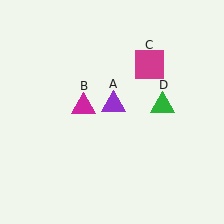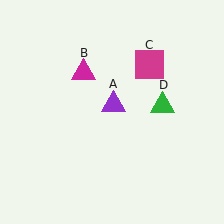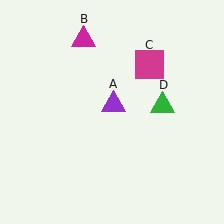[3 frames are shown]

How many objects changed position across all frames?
1 object changed position: magenta triangle (object B).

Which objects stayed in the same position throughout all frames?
Purple triangle (object A) and magenta square (object C) and green triangle (object D) remained stationary.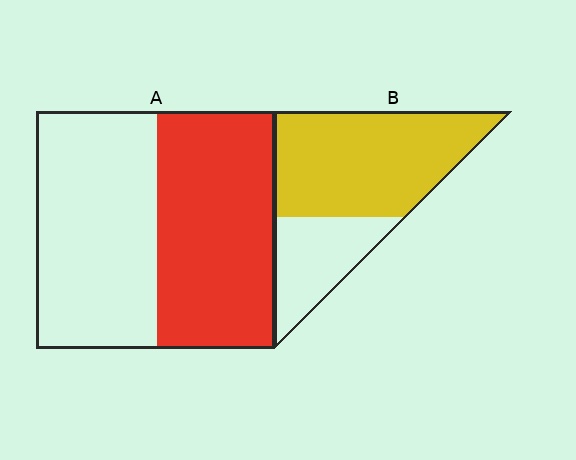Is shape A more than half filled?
Roughly half.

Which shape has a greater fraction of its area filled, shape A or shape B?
Shape B.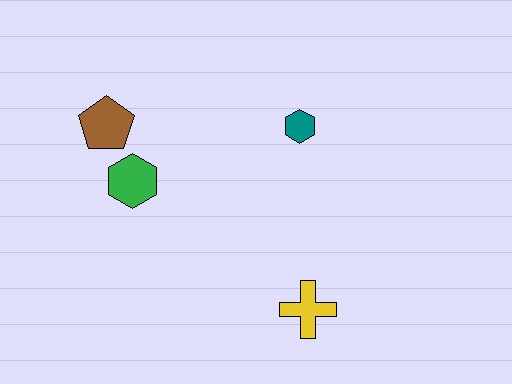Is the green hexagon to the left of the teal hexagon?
Yes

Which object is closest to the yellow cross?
The teal hexagon is closest to the yellow cross.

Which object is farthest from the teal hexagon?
The brown pentagon is farthest from the teal hexagon.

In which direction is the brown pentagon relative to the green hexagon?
The brown pentagon is above the green hexagon.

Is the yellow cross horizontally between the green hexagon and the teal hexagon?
No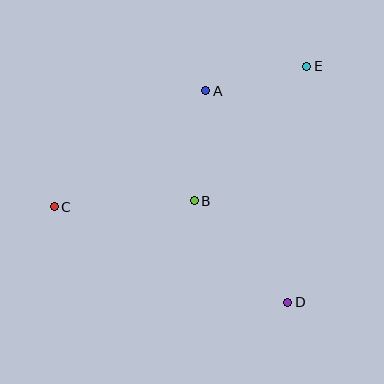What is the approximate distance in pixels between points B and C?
The distance between B and C is approximately 141 pixels.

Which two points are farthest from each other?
Points C and E are farthest from each other.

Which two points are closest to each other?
Points A and E are closest to each other.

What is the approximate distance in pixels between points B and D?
The distance between B and D is approximately 138 pixels.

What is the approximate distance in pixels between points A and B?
The distance between A and B is approximately 110 pixels.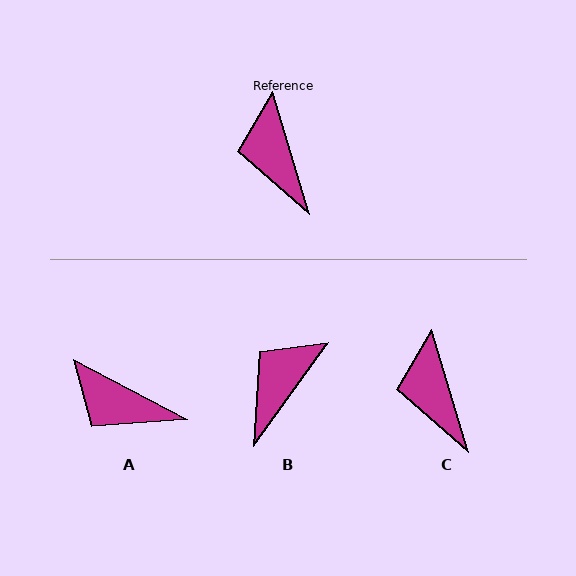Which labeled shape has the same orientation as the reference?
C.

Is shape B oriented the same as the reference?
No, it is off by about 52 degrees.